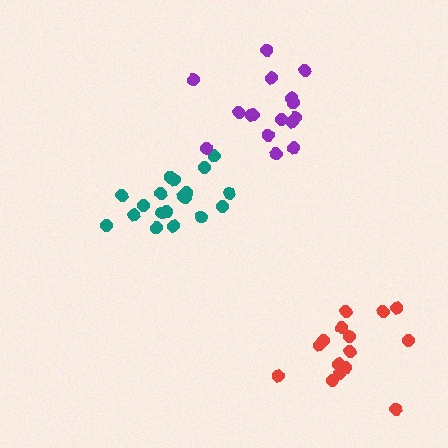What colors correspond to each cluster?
The clusters are colored: teal, red, purple.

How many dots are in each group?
Group 1: 19 dots, Group 2: 15 dots, Group 3: 17 dots (51 total).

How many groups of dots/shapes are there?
There are 3 groups.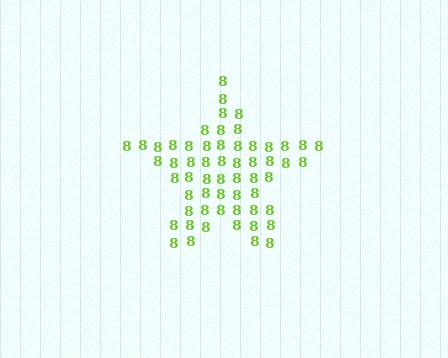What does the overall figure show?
The overall figure shows a star.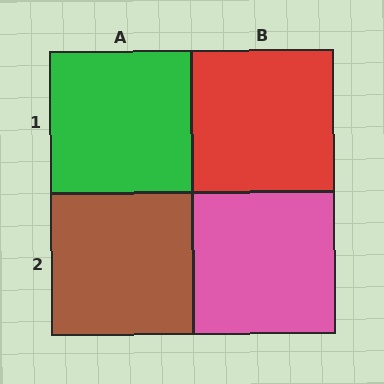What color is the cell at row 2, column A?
Brown.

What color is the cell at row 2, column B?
Pink.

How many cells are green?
1 cell is green.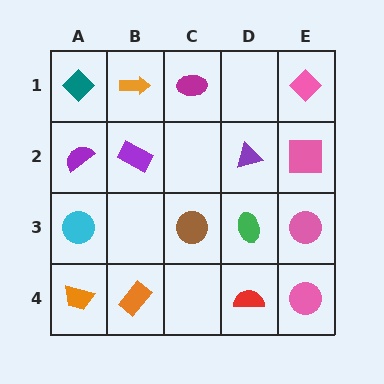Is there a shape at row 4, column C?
No, that cell is empty.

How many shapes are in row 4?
4 shapes.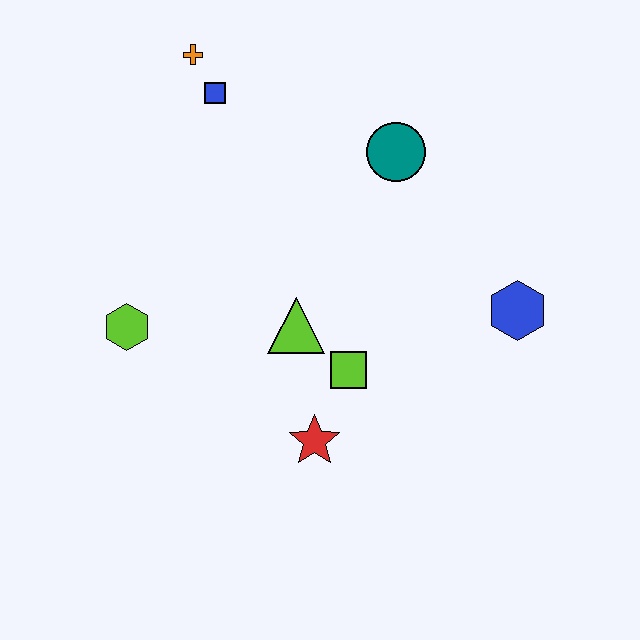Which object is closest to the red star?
The lime square is closest to the red star.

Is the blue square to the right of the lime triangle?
No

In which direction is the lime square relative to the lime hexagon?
The lime square is to the right of the lime hexagon.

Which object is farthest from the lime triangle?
The orange cross is farthest from the lime triangle.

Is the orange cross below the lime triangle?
No